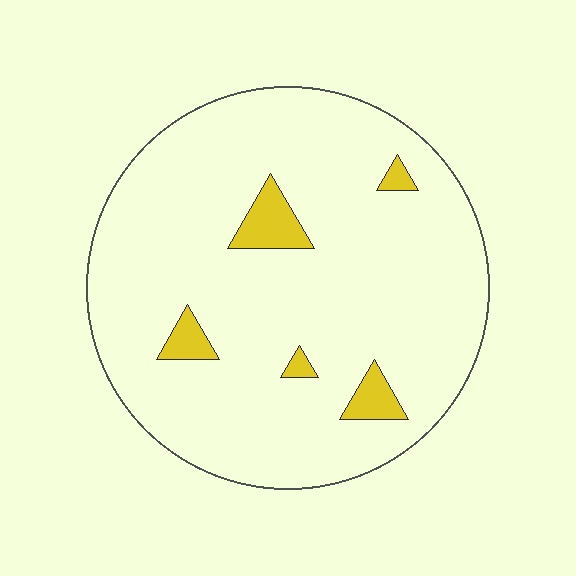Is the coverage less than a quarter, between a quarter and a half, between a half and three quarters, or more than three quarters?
Less than a quarter.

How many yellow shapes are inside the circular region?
5.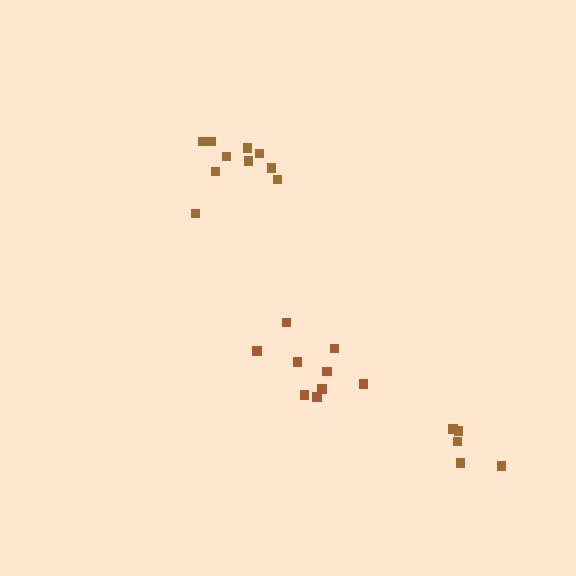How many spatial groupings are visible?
There are 3 spatial groupings.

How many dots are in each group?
Group 1: 9 dots, Group 2: 10 dots, Group 3: 5 dots (24 total).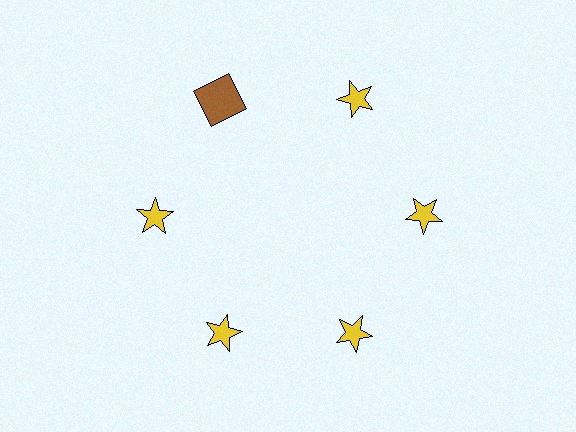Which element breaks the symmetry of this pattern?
The brown square at roughly the 11 o'clock position breaks the symmetry. All other shapes are yellow stars.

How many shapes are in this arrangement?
There are 6 shapes arranged in a ring pattern.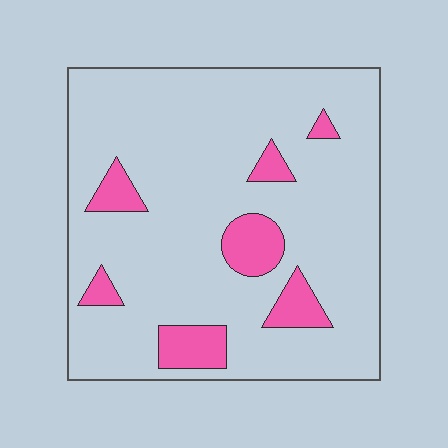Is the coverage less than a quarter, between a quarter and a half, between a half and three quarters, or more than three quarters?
Less than a quarter.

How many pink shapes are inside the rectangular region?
7.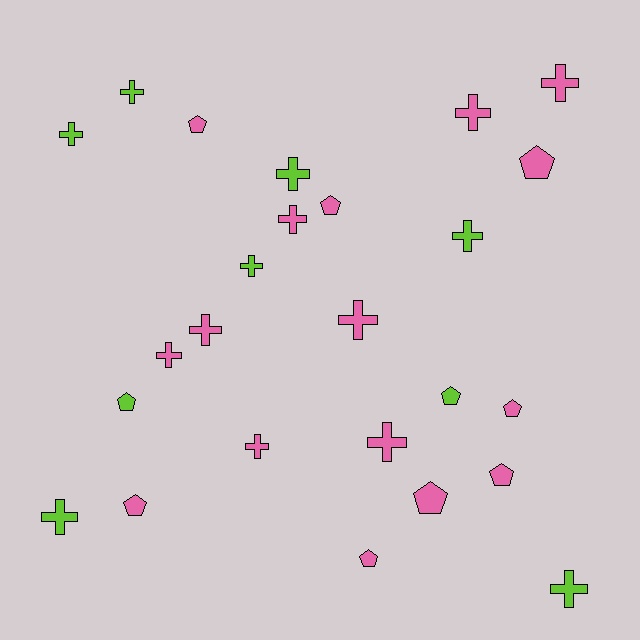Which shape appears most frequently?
Cross, with 15 objects.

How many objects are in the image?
There are 25 objects.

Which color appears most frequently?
Pink, with 16 objects.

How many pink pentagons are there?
There are 8 pink pentagons.